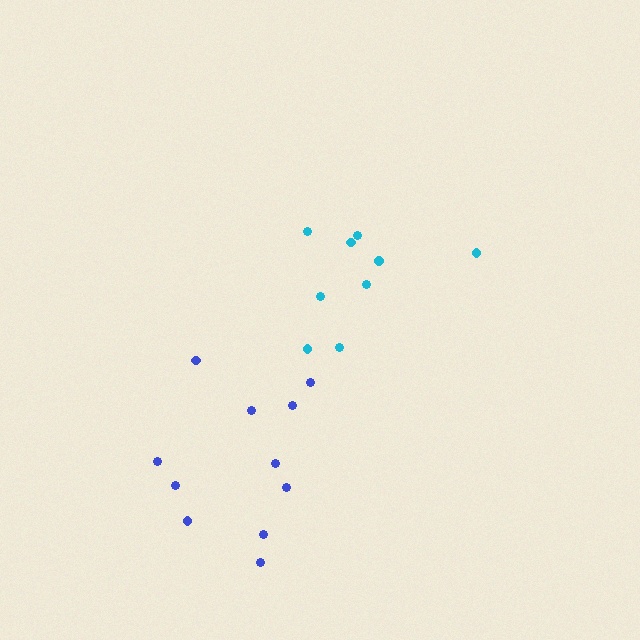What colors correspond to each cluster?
The clusters are colored: blue, cyan.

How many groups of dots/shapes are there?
There are 2 groups.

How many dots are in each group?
Group 1: 11 dots, Group 2: 9 dots (20 total).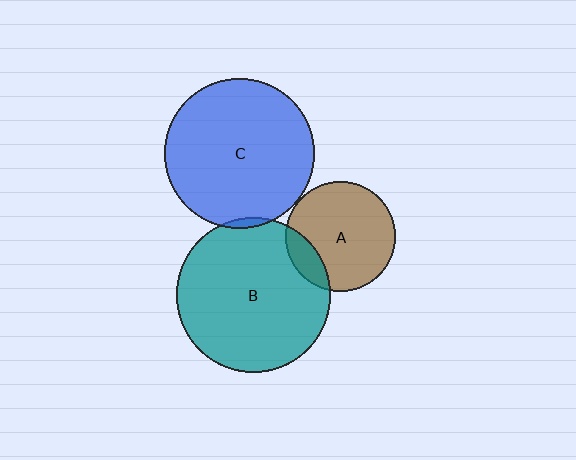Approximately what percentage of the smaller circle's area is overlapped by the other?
Approximately 15%.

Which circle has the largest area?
Circle B (teal).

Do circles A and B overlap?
Yes.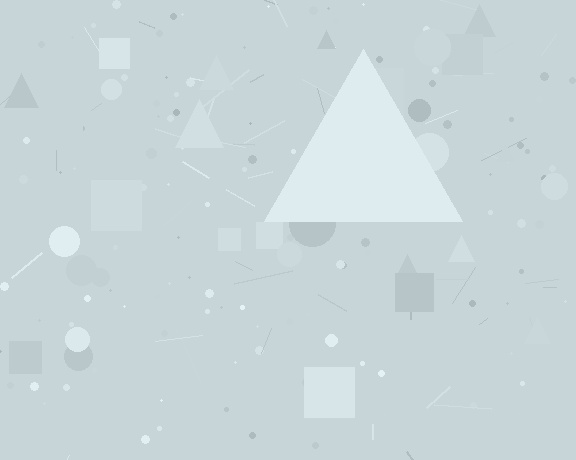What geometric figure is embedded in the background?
A triangle is embedded in the background.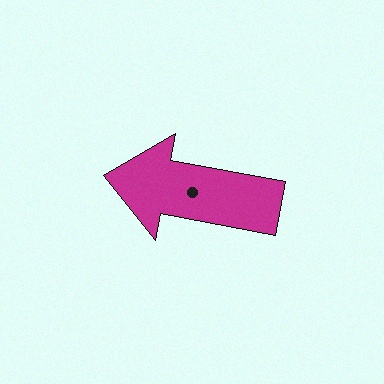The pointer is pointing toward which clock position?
Roughly 9 o'clock.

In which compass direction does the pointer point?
West.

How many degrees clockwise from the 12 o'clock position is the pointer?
Approximately 281 degrees.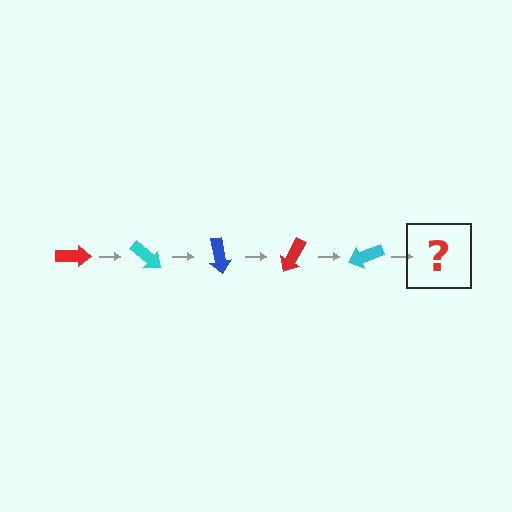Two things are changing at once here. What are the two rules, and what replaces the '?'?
The two rules are that it rotates 40 degrees each step and the color cycles through red, cyan, and blue. The '?' should be a blue arrow, rotated 200 degrees from the start.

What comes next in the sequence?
The next element should be a blue arrow, rotated 200 degrees from the start.